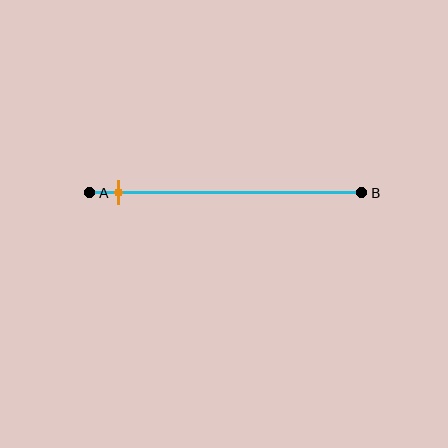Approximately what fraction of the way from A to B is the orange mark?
The orange mark is approximately 10% of the way from A to B.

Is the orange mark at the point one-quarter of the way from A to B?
No, the mark is at about 10% from A, not at the 25% one-quarter point.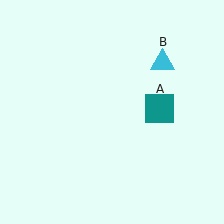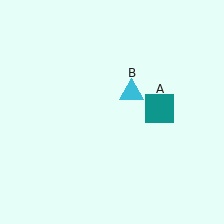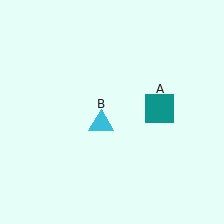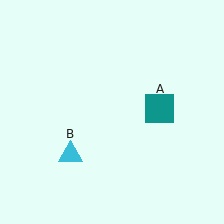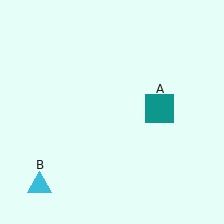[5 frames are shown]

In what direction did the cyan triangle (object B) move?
The cyan triangle (object B) moved down and to the left.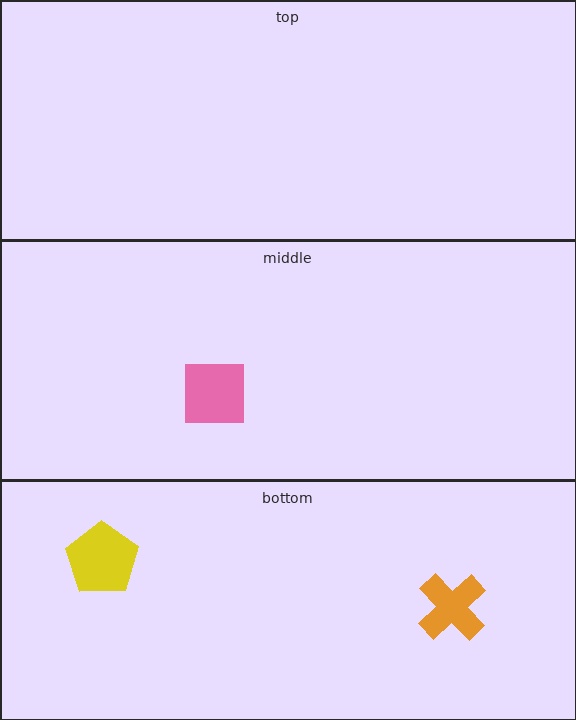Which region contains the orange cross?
The bottom region.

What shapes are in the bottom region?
The orange cross, the yellow pentagon.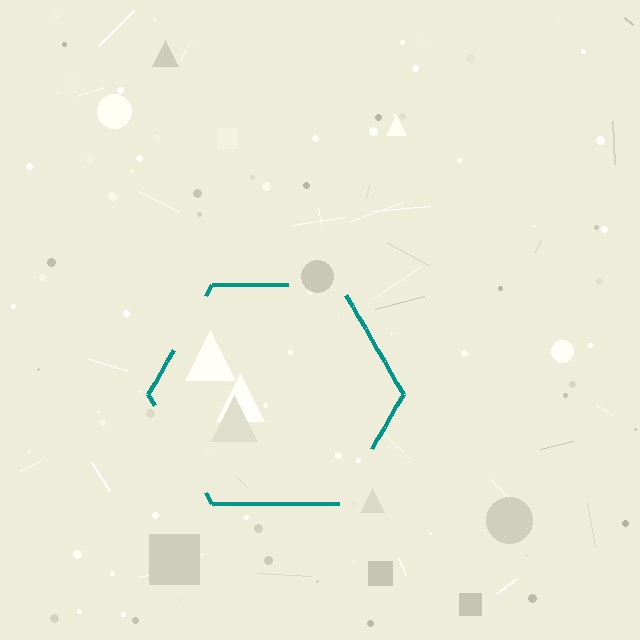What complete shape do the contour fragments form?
The contour fragments form a hexagon.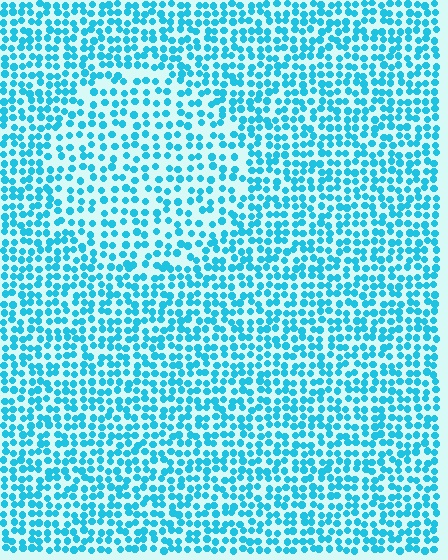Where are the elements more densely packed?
The elements are more densely packed outside the circle boundary.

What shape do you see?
I see a circle.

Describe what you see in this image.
The image contains small cyan elements arranged at two different densities. A circle-shaped region is visible where the elements are less densely packed than the surrounding area.